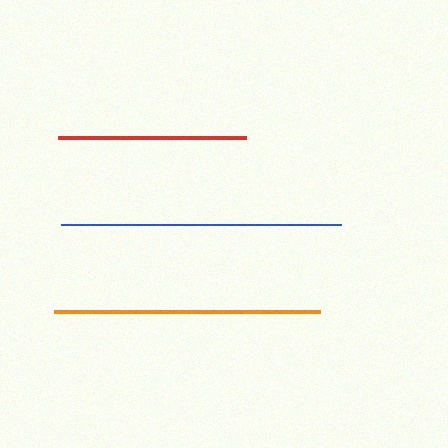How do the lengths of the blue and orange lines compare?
The blue and orange lines are approximately the same length.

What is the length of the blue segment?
The blue segment is approximately 280 pixels long.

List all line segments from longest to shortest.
From longest to shortest: blue, orange, red.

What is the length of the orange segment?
The orange segment is approximately 266 pixels long.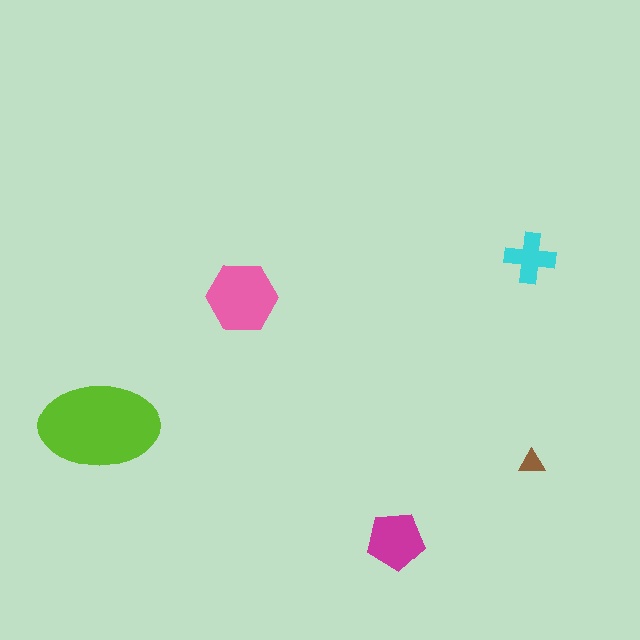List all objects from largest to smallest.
The lime ellipse, the pink hexagon, the magenta pentagon, the cyan cross, the brown triangle.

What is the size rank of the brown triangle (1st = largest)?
5th.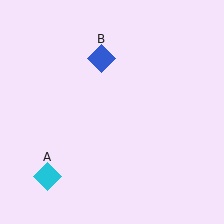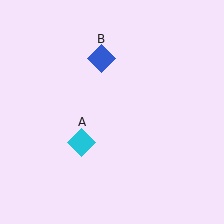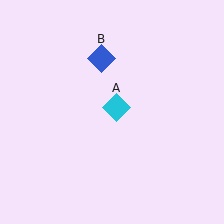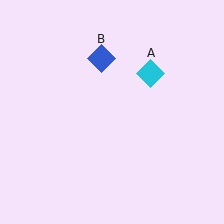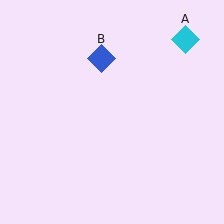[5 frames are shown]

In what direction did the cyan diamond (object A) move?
The cyan diamond (object A) moved up and to the right.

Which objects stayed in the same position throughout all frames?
Blue diamond (object B) remained stationary.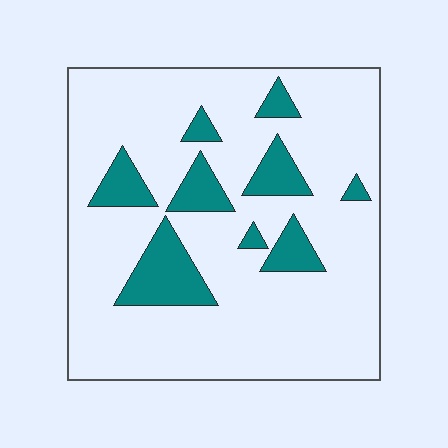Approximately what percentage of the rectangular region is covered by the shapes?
Approximately 15%.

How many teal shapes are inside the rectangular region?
9.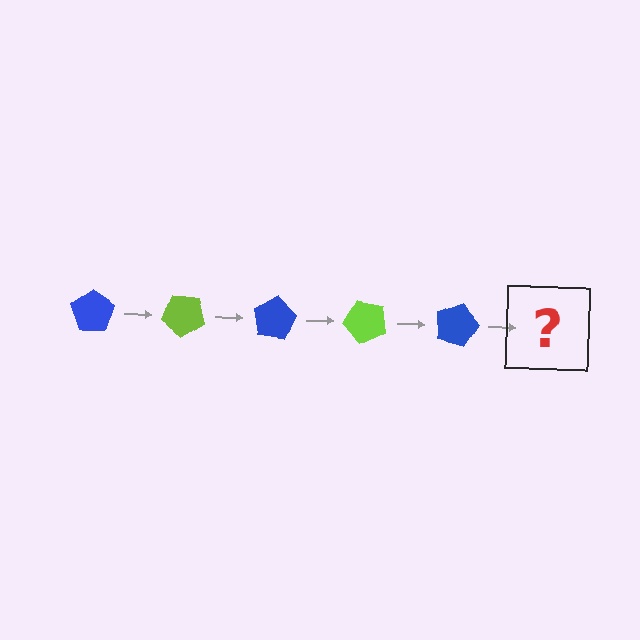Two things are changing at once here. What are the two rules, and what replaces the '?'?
The two rules are that it rotates 40 degrees each step and the color cycles through blue and lime. The '?' should be a lime pentagon, rotated 200 degrees from the start.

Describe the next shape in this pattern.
It should be a lime pentagon, rotated 200 degrees from the start.